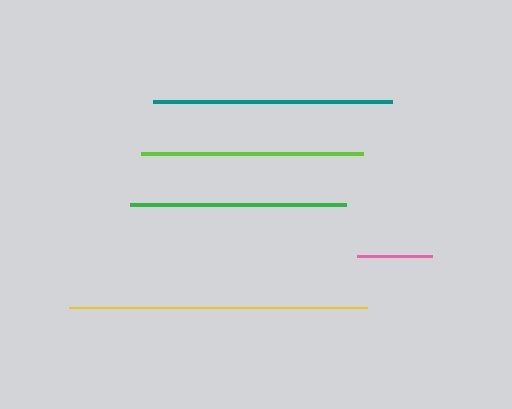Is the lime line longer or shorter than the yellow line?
The yellow line is longer than the lime line.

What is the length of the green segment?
The green segment is approximately 217 pixels long.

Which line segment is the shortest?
The pink line is the shortest at approximately 75 pixels.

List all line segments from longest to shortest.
From longest to shortest: yellow, teal, lime, green, pink.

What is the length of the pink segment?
The pink segment is approximately 75 pixels long.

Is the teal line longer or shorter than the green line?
The teal line is longer than the green line.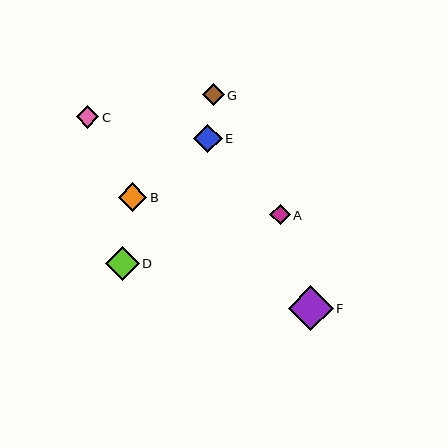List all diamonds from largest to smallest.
From largest to smallest: F, D, E, B, C, G, A.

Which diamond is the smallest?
Diamond A is the smallest with a size of approximately 20 pixels.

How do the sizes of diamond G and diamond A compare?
Diamond G and diamond A are approximately the same size.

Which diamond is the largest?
Diamond F is the largest with a size of approximately 45 pixels.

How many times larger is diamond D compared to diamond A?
Diamond D is approximately 1.7 times the size of diamond A.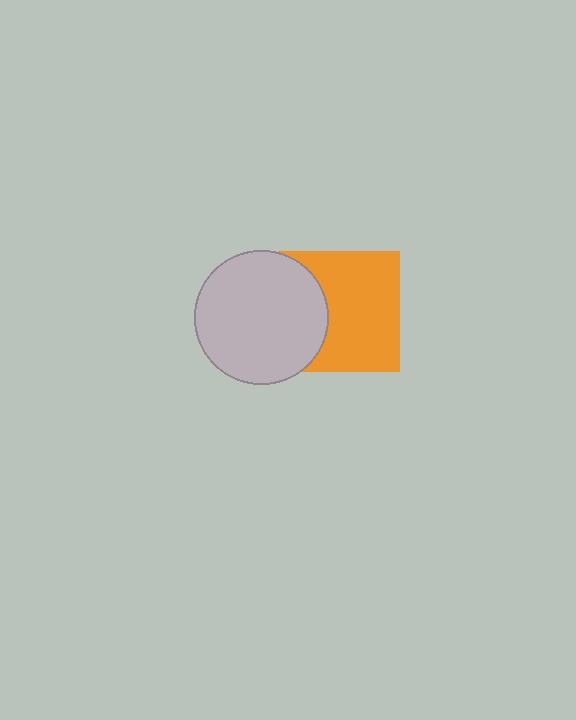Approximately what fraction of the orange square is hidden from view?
Roughly 33% of the orange square is hidden behind the light gray circle.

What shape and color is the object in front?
The object in front is a light gray circle.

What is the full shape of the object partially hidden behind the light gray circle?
The partially hidden object is an orange square.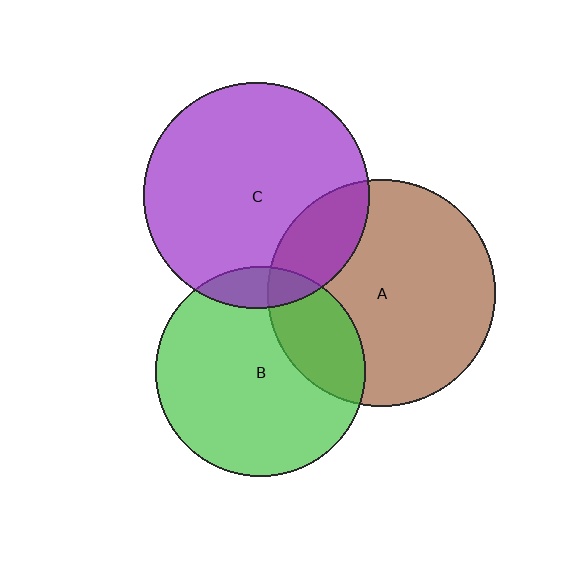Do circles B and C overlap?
Yes.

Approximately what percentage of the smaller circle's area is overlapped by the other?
Approximately 10%.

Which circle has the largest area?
Circle A (brown).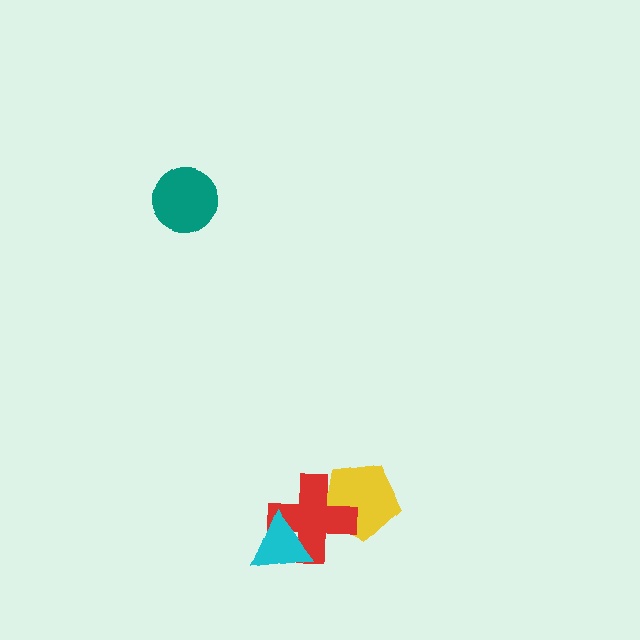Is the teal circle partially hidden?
No, no other shape covers it.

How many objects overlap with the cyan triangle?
1 object overlaps with the cyan triangle.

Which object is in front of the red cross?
The cyan triangle is in front of the red cross.